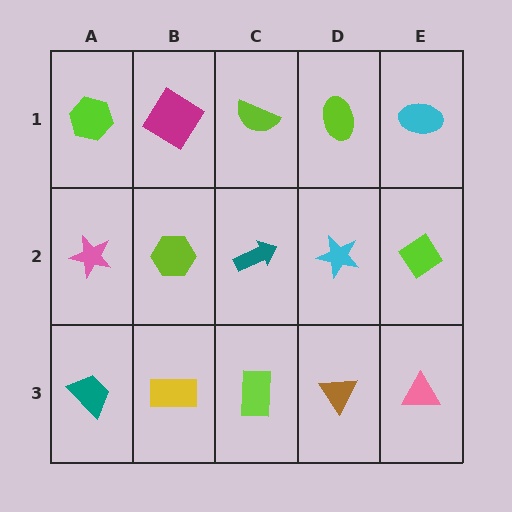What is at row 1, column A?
A lime hexagon.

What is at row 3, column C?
A lime rectangle.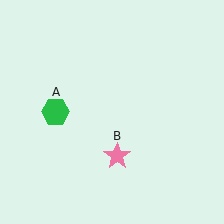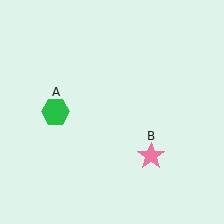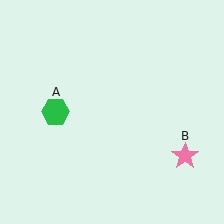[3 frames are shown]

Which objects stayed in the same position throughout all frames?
Green hexagon (object A) remained stationary.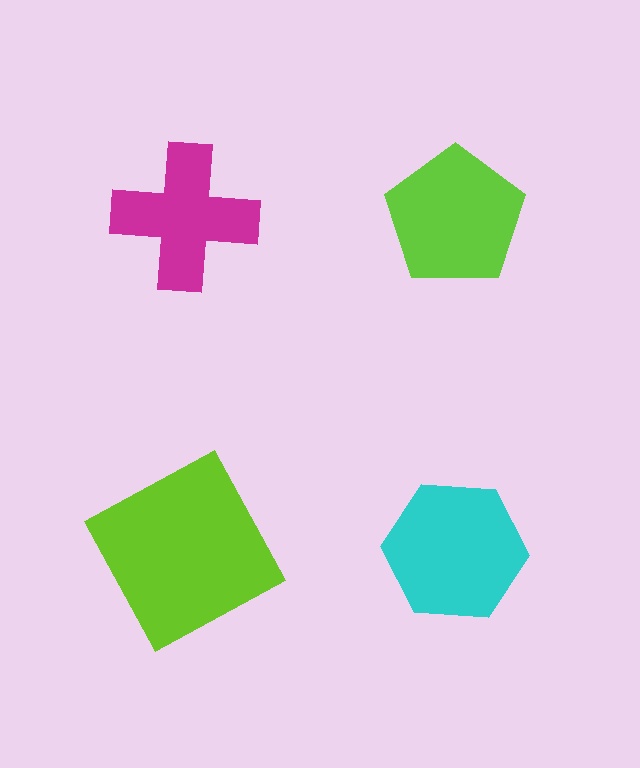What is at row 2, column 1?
A lime square.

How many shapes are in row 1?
2 shapes.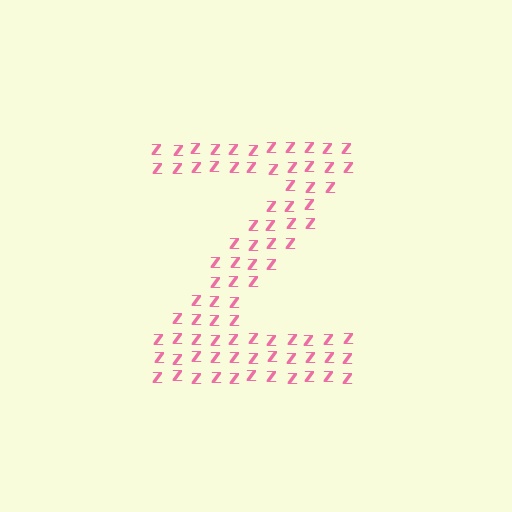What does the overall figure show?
The overall figure shows the letter Z.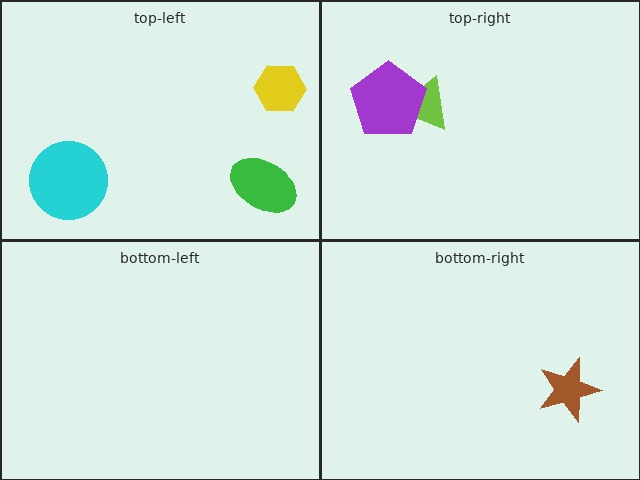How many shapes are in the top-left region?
3.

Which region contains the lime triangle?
The top-right region.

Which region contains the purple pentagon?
The top-right region.